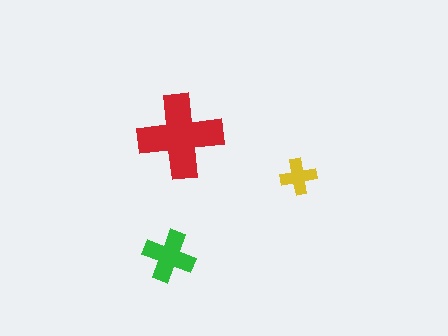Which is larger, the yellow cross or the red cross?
The red one.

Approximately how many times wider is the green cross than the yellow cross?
About 1.5 times wider.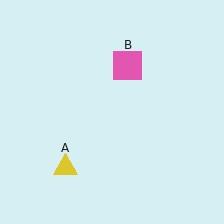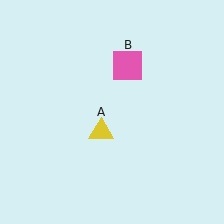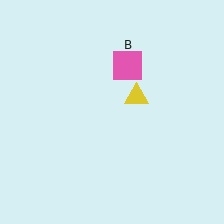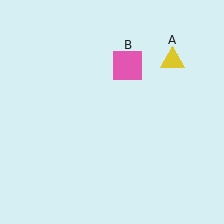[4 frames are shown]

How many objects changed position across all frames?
1 object changed position: yellow triangle (object A).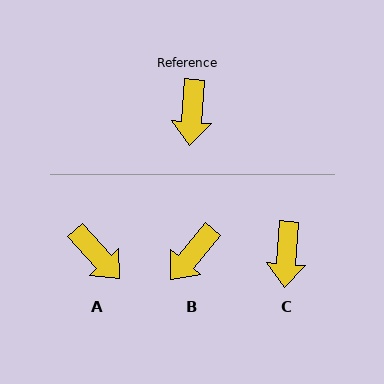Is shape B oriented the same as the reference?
No, it is off by about 36 degrees.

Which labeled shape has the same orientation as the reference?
C.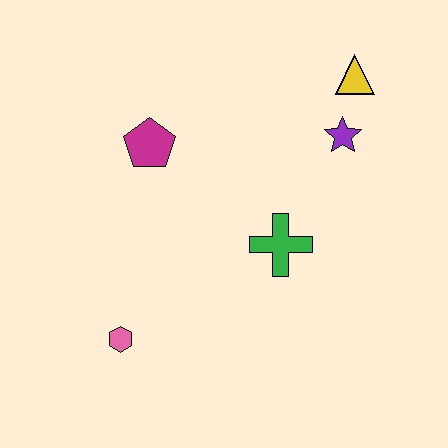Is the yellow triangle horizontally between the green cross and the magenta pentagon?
No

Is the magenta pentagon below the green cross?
No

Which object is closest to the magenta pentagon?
The green cross is closest to the magenta pentagon.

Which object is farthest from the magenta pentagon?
The yellow triangle is farthest from the magenta pentagon.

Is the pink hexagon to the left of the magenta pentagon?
Yes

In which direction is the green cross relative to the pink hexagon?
The green cross is to the right of the pink hexagon.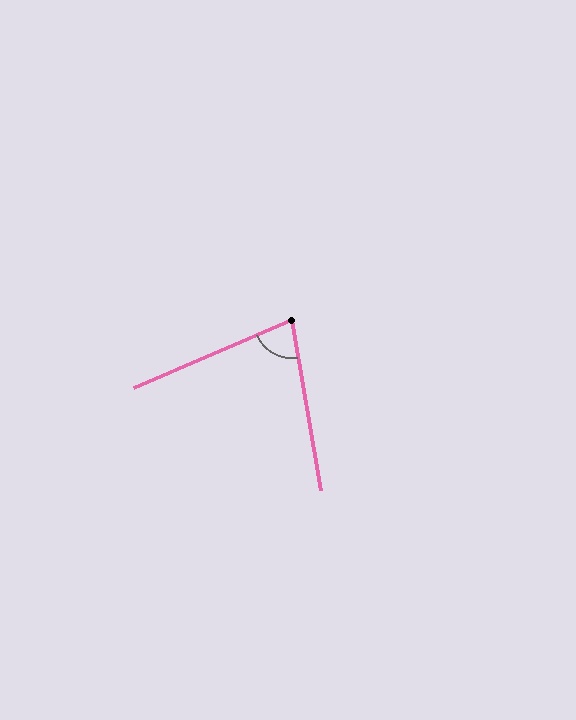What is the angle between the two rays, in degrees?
Approximately 77 degrees.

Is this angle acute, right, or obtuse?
It is acute.